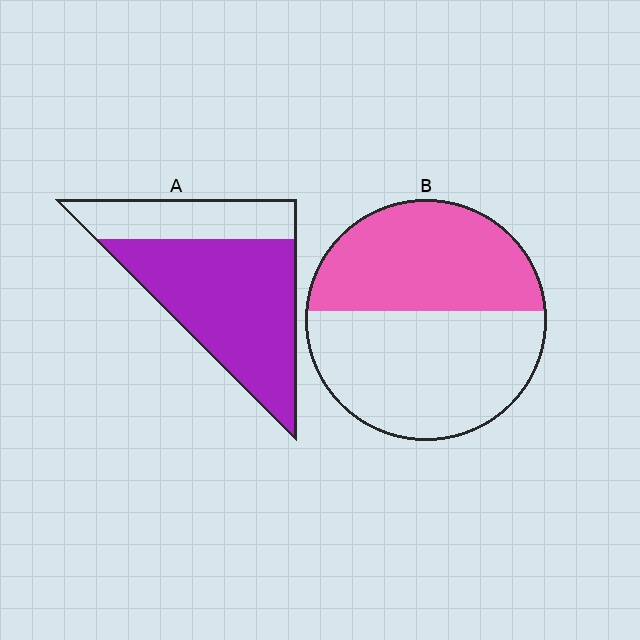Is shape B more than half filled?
No.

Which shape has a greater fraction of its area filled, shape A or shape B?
Shape A.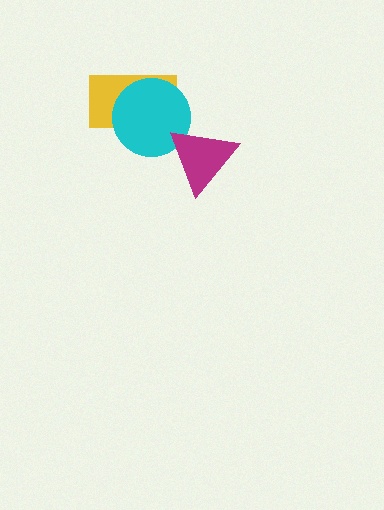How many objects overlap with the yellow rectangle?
1 object overlaps with the yellow rectangle.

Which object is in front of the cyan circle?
The magenta triangle is in front of the cyan circle.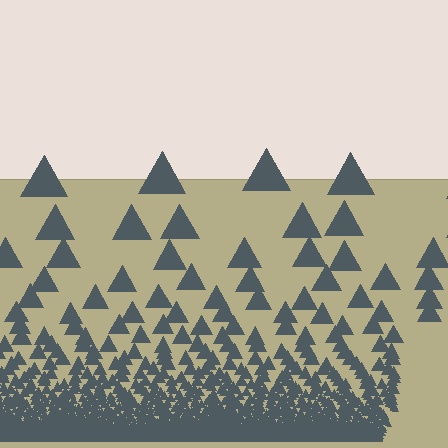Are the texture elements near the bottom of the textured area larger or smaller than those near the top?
Smaller. The gradient is inverted — elements near the bottom are smaller and denser.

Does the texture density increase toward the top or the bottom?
Density increases toward the bottom.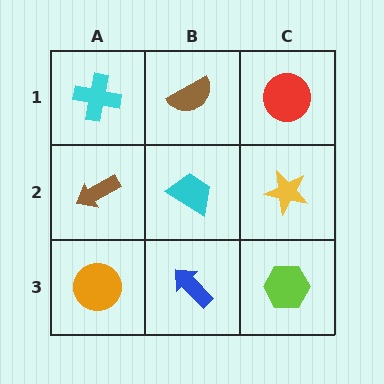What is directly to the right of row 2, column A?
A cyan trapezoid.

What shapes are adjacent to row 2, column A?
A cyan cross (row 1, column A), an orange circle (row 3, column A), a cyan trapezoid (row 2, column B).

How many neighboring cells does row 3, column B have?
3.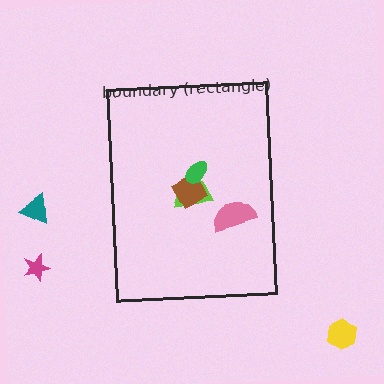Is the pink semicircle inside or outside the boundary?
Inside.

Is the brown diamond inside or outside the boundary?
Inside.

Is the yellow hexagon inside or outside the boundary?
Outside.